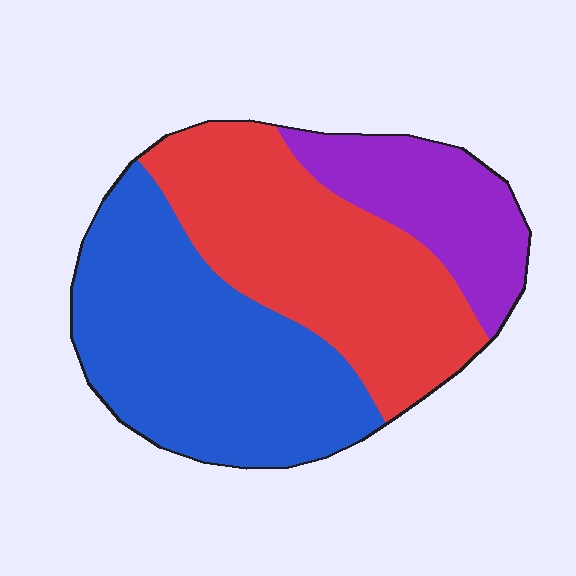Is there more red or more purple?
Red.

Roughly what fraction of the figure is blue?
Blue takes up about two fifths (2/5) of the figure.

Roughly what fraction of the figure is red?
Red takes up about three eighths (3/8) of the figure.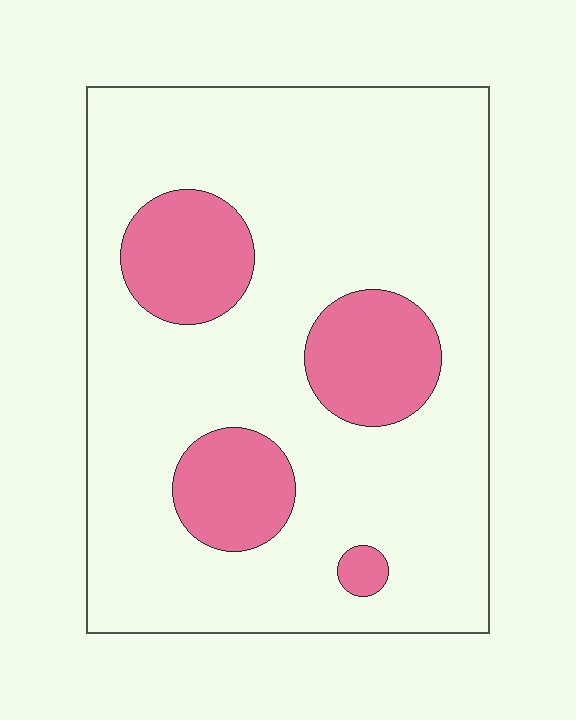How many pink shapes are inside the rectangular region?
4.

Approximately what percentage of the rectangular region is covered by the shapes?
Approximately 20%.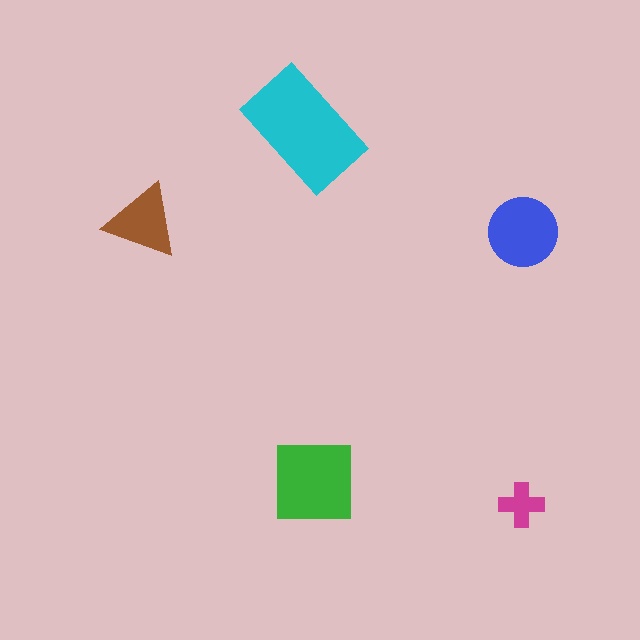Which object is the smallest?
The magenta cross.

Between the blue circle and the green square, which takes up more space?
The green square.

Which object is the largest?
The cyan rectangle.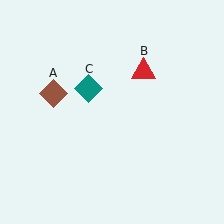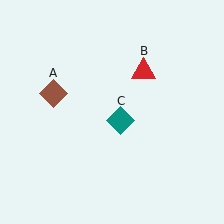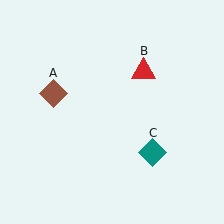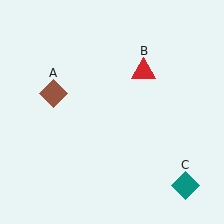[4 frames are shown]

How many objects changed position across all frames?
1 object changed position: teal diamond (object C).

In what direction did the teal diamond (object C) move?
The teal diamond (object C) moved down and to the right.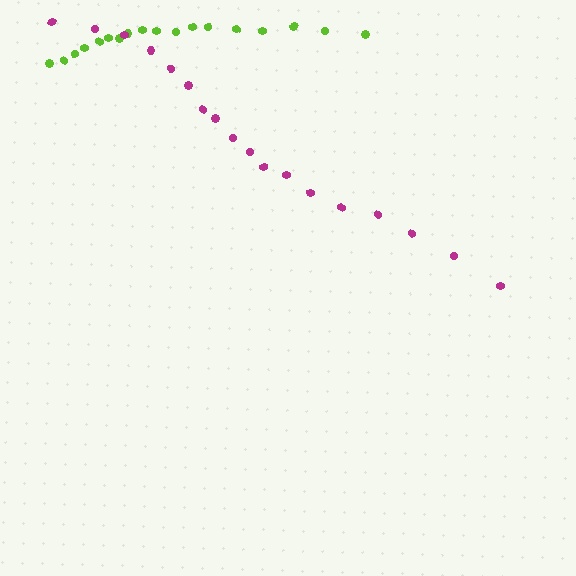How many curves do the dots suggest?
There are 2 distinct paths.